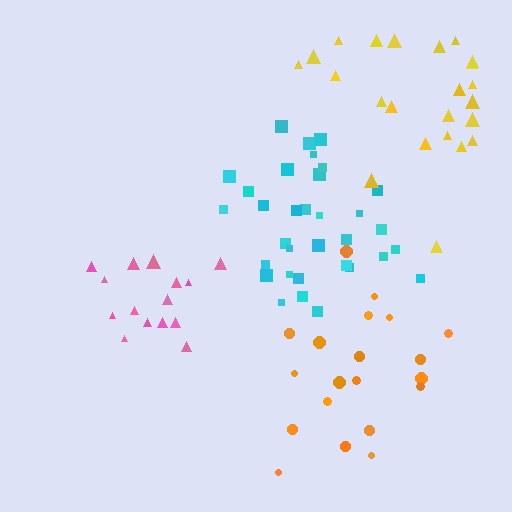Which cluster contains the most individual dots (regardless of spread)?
Cyan (33).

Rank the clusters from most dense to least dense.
cyan, pink, orange, yellow.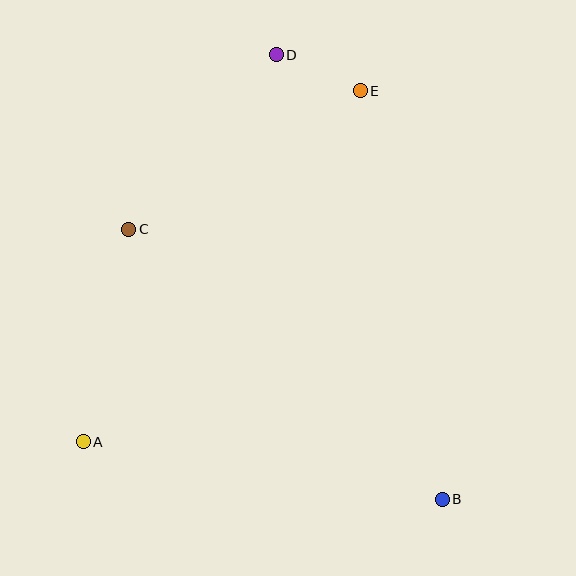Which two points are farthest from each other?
Points B and D are farthest from each other.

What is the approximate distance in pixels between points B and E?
The distance between B and E is approximately 417 pixels.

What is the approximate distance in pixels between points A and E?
The distance between A and E is approximately 448 pixels.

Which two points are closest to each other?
Points D and E are closest to each other.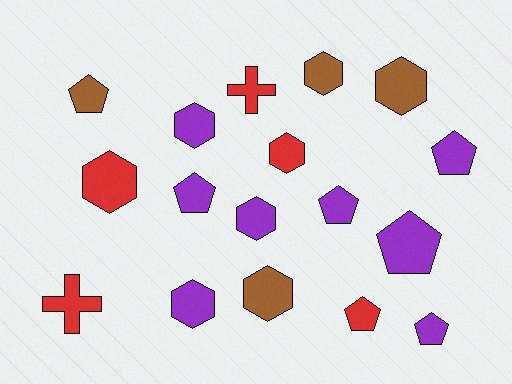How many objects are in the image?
There are 17 objects.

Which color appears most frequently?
Purple, with 8 objects.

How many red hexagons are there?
There are 2 red hexagons.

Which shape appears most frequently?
Hexagon, with 8 objects.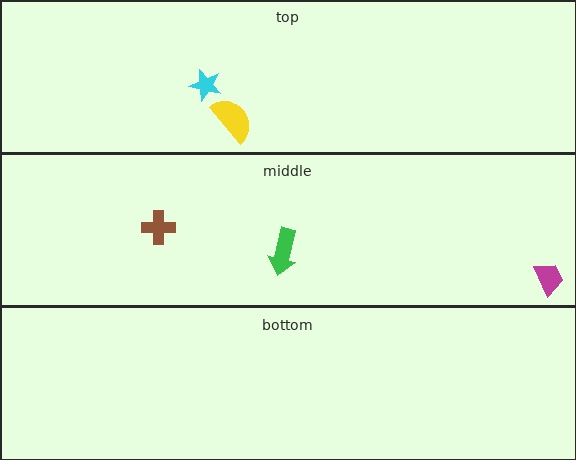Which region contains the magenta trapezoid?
The middle region.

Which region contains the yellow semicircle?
The top region.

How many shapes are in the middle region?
3.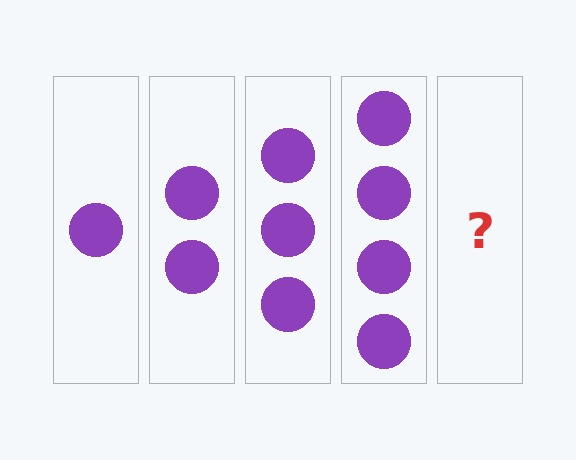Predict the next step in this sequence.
The next step is 5 circles.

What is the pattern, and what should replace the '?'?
The pattern is that each step adds one more circle. The '?' should be 5 circles.